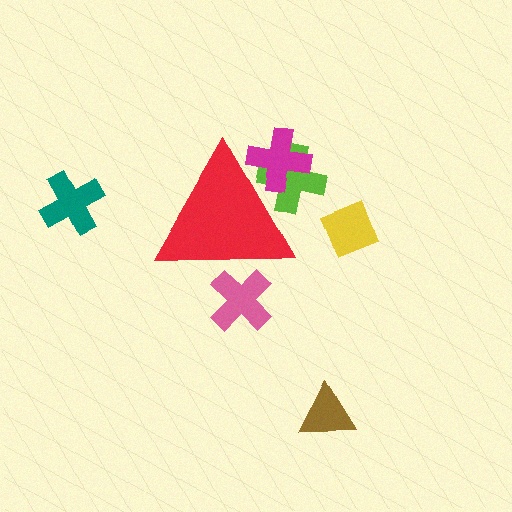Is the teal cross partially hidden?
No, the teal cross is fully visible.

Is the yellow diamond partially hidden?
No, the yellow diamond is fully visible.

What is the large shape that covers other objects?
A red triangle.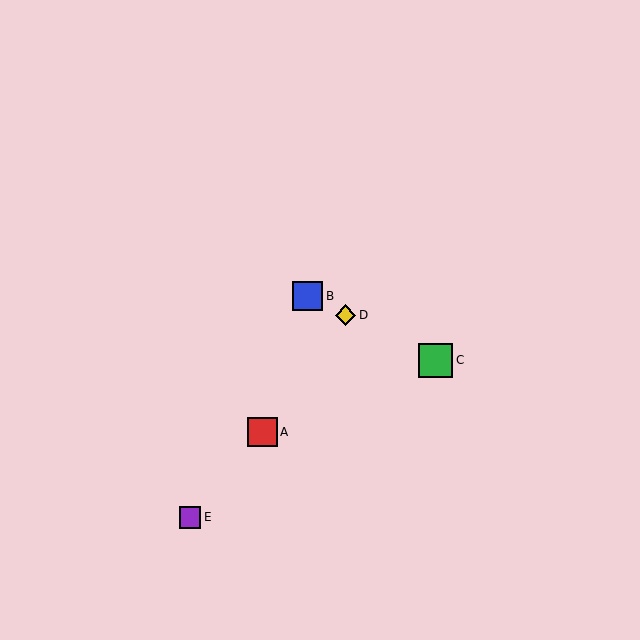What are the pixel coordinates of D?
Object D is at (345, 315).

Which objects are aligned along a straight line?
Objects B, C, D are aligned along a straight line.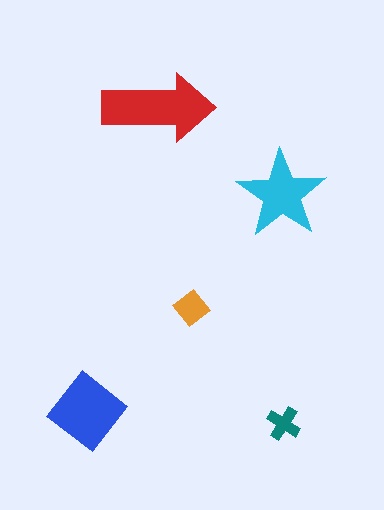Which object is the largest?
The red arrow.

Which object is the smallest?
The teal cross.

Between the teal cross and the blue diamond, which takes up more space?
The blue diamond.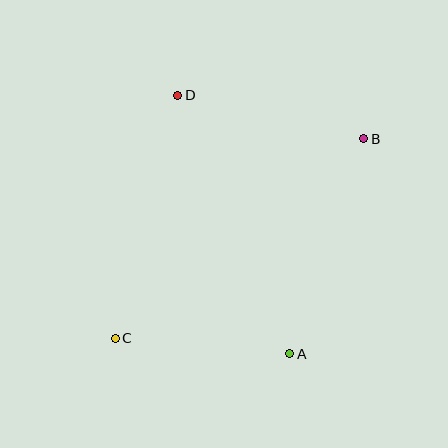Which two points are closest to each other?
Points A and C are closest to each other.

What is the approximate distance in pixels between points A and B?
The distance between A and B is approximately 227 pixels.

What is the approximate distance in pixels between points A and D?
The distance between A and D is approximately 282 pixels.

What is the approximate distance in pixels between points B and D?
The distance between B and D is approximately 191 pixels.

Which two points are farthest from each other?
Points B and C are farthest from each other.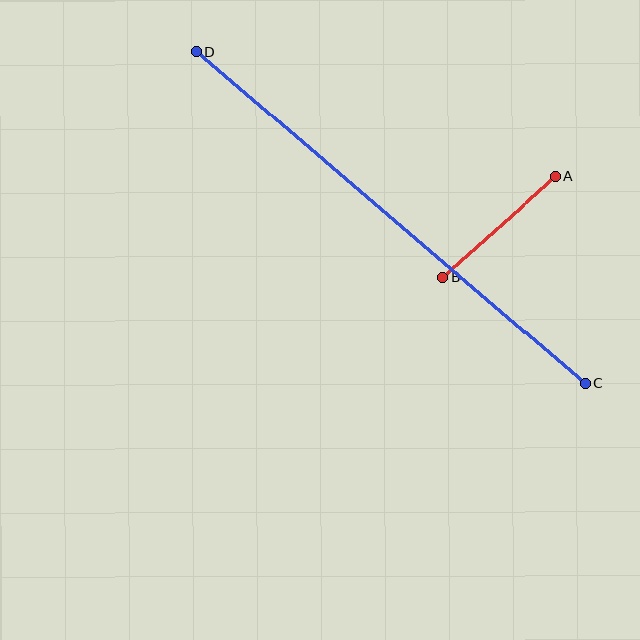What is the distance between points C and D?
The distance is approximately 511 pixels.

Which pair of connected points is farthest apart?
Points C and D are farthest apart.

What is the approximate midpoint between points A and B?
The midpoint is at approximately (499, 227) pixels.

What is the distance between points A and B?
The distance is approximately 151 pixels.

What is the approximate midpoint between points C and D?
The midpoint is at approximately (391, 218) pixels.